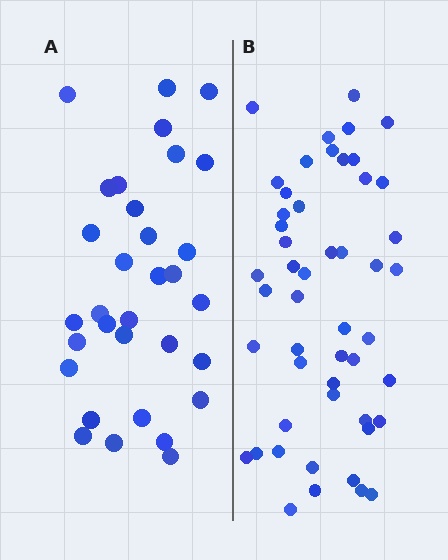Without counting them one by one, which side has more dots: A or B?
Region B (the right region) has more dots.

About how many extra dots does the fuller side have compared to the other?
Region B has approximately 20 more dots than region A.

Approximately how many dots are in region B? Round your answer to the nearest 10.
About 50 dots.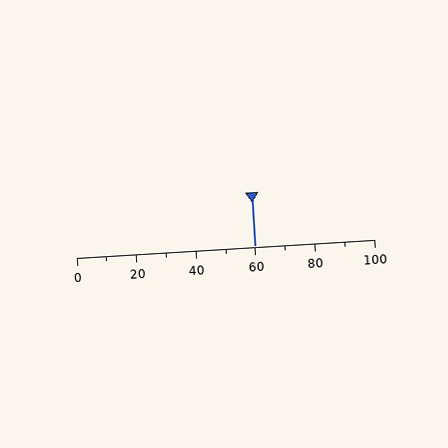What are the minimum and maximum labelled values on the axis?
The axis runs from 0 to 100.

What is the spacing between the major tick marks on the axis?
The major ticks are spaced 20 apart.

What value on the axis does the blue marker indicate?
The marker indicates approximately 60.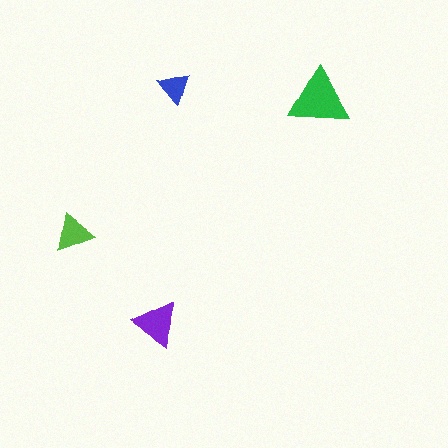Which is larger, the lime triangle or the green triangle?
The green one.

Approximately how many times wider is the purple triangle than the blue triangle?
About 1.5 times wider.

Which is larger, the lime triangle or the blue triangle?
The lime one.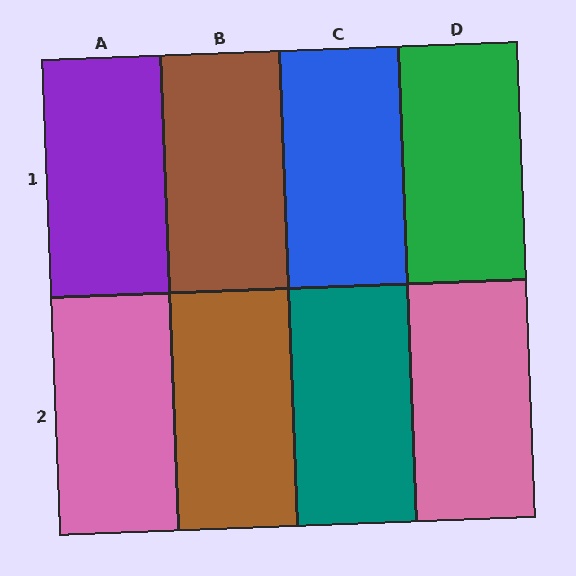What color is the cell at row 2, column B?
Brown.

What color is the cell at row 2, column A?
Pink.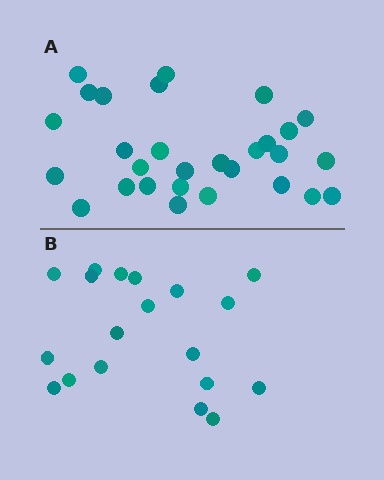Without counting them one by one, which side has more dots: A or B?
Region A (the top region) has more dots.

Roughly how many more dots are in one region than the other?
Region A has roughly 10 or so more dots than region B.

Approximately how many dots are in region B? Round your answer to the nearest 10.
About 20 dots. (The exact count is 19, which rounds to 20.)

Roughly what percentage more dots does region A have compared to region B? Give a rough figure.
About 55% more.